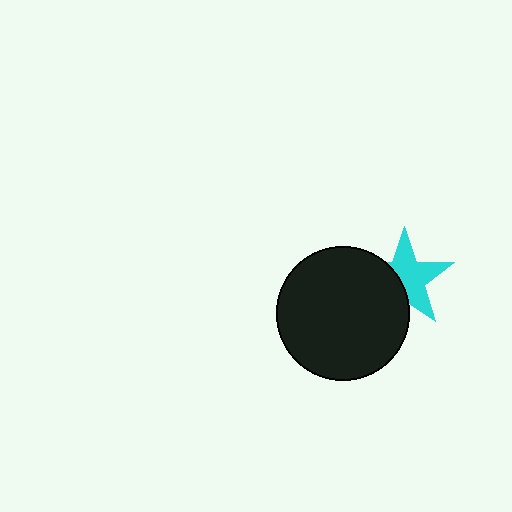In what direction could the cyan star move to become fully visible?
The cyan star could move right. That would shift it out from behind the black circle entirely.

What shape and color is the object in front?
The object in front is a black circle.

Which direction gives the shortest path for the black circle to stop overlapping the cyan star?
Moving left gives the shortest separation.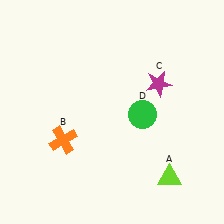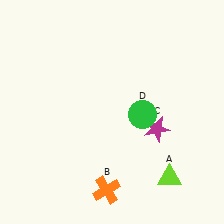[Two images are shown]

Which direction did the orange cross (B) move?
The orange cross (B) moved down.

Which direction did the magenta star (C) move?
The magenta star (C) moved down.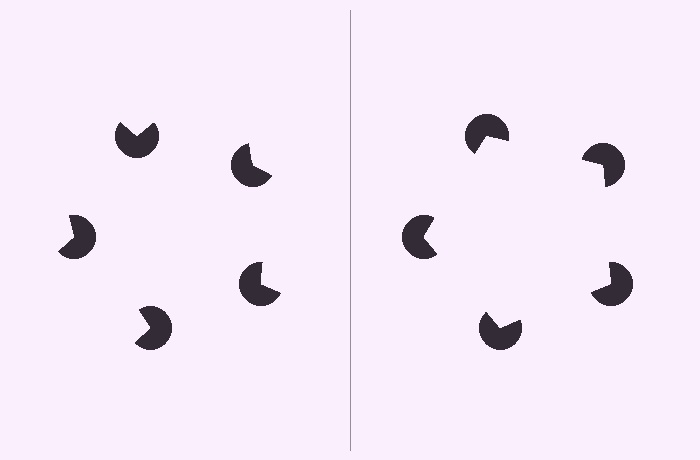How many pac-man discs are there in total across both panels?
10 — 5 on each side.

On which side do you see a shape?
An illusory pentagon appears on the right side. On the left side the wedge cuts are rotated, so no coherent shape forms.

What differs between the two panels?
The pac-man discs are positioned identically on both sides; only the wedge orientations differ. On the right they align to a pentagon; on the left they are misaligned.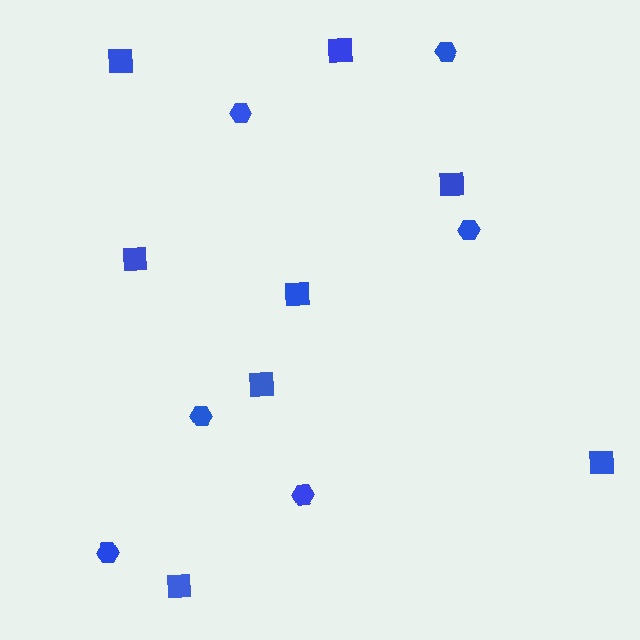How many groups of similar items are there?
There are 2 groups: one group of squares (8) and one group of hexagons (6).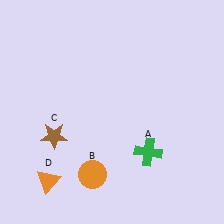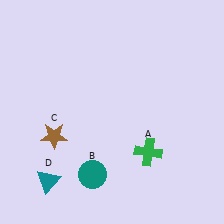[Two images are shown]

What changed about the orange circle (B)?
In Image 1, B is orange. In Image 2, it changed to teal.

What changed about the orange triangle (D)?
In Image 1, D is orange. In Image 2, it changed to teal.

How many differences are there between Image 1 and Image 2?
There are 2 differences between the two images.